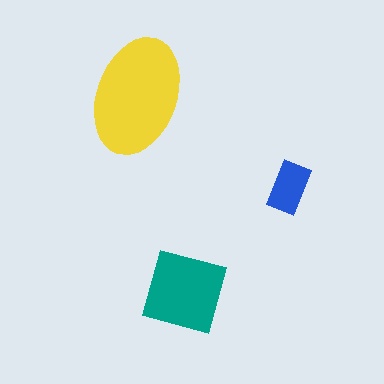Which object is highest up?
The yellow ellipse is topmost.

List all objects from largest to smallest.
The yellow ellipse, the teal diamond, the blue rectangle.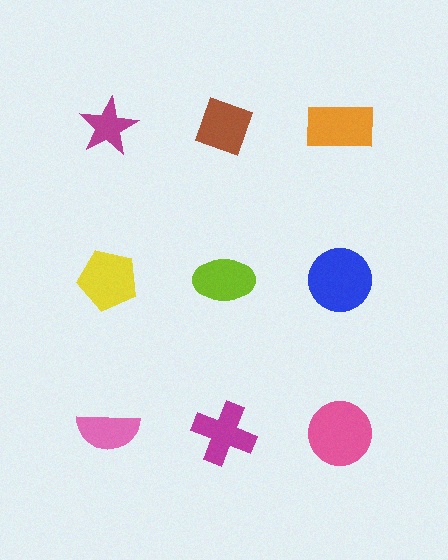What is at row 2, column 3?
A blue circle.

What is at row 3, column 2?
A magenta cross.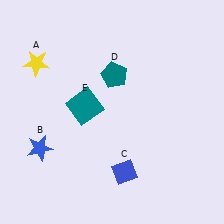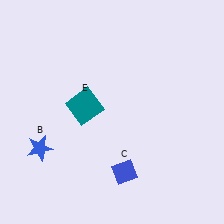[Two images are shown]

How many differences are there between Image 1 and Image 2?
There are 2 differences between the two images.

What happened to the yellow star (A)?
The yellow star (A) was removed in Image 2. It was in the top-left area of Image 1.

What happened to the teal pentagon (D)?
The teal pentagon (D) was removed in Image 2. It was in the top-right area of Image 1.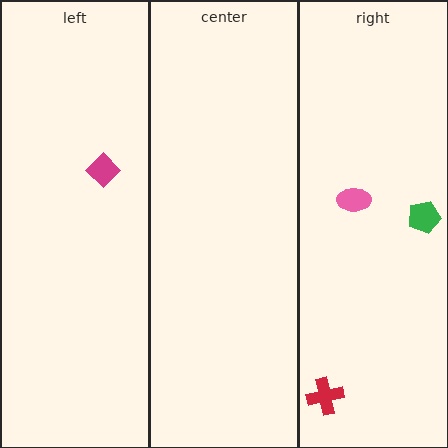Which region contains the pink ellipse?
The right region.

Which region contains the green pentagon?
The right region.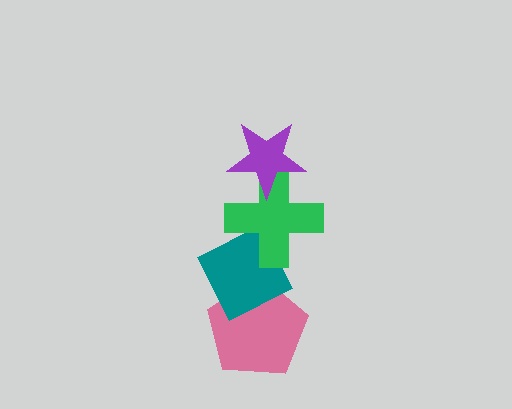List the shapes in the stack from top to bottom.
From top to bottom: the purple star, the green cross, the teal diamond, the pink pentagon.